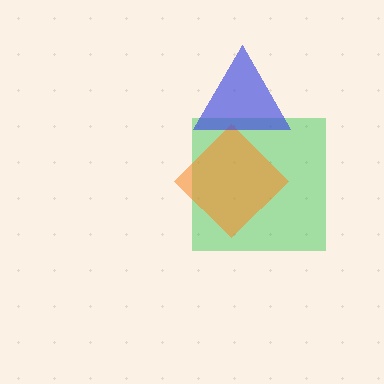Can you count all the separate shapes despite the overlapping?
Yes, there are 3 separate shapes.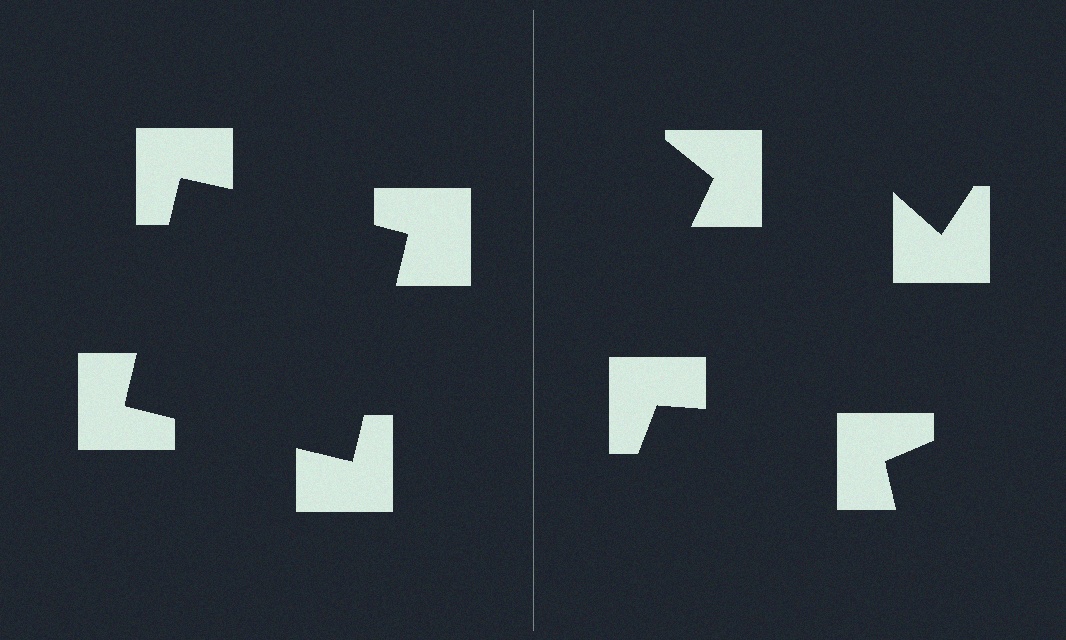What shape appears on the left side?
An illusory square.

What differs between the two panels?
The notched squares are positioned identically on both sides; only the wedge orientations differ. On the left they align to a square; on the right they are misaligned.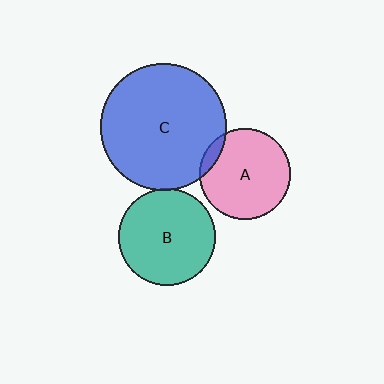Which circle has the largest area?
Circle C (blue).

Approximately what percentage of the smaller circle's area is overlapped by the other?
Approximately 5%.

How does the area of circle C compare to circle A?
Approximately 1.9 times.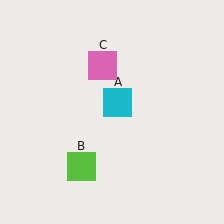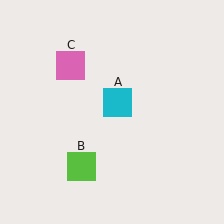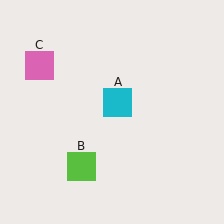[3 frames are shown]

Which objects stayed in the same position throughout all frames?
Cyan square (object A) and lime square (object B) remained stationary.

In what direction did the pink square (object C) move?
The pink square (object C) moved left.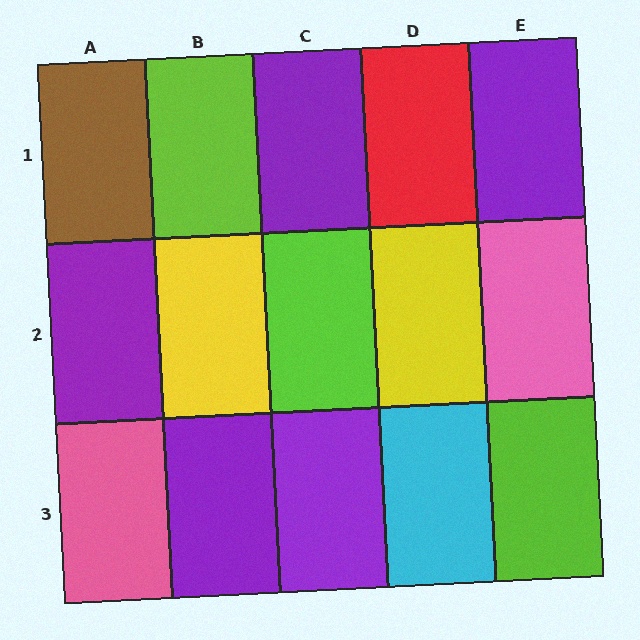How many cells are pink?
2 cells are pink.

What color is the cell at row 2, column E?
Pink.